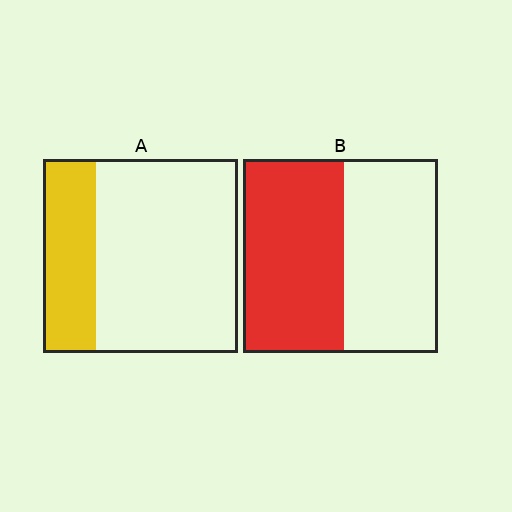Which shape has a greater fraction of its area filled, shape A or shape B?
Shape B.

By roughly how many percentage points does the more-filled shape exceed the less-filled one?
By roughly 25 percentage points (B over A).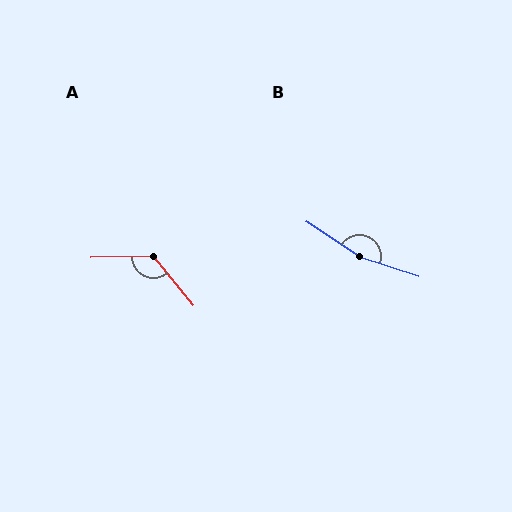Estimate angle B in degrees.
Approximately 165 degrees.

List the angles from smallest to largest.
A (128°), B (165°).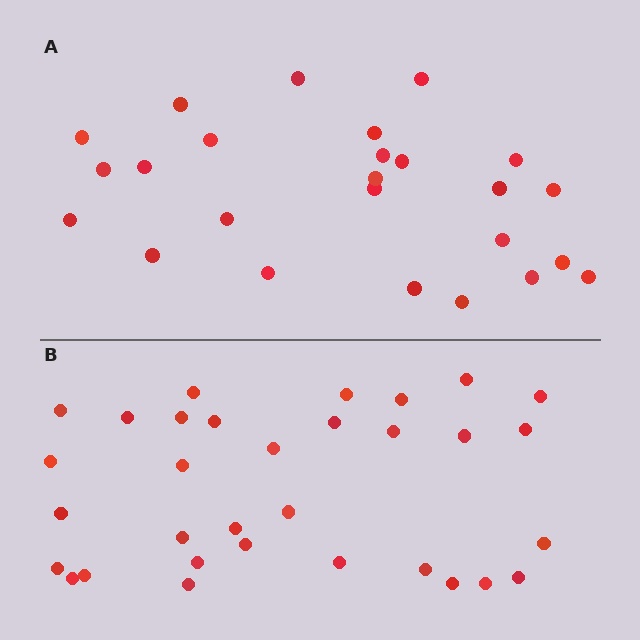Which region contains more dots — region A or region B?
Region B (the bottom region) has more dots.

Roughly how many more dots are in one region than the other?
Region B has roughly 8 or so more dots than region A.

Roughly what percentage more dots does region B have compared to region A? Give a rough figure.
About 30% more.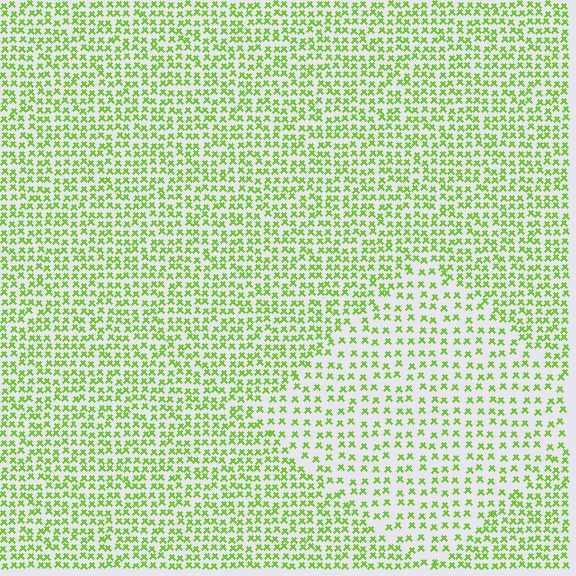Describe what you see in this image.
The image contains small lime elements arranged at two different densities. A diamond-shaped region is visible where the elements are less densely packed than the surrounding area.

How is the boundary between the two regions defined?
The boundary is defined by a change in element density (approximately 1.7x ratio). All elements are the same color, size, and shape.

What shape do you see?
I see a diamond.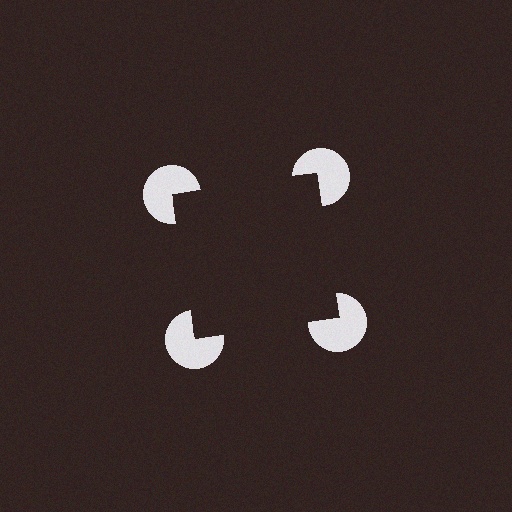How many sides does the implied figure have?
4 sides.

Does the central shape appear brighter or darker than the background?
It typically appears slightly darker than the background, even though no actual brightness change is drawn.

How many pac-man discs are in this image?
There are 4 — one at each vertex of the illusory square.